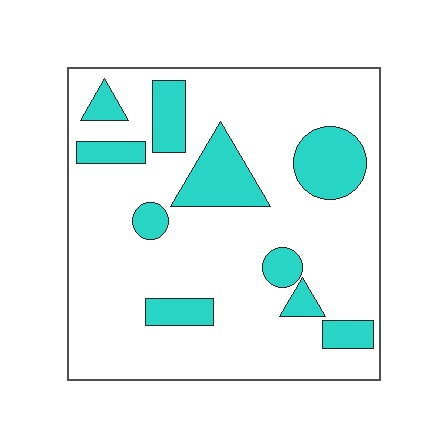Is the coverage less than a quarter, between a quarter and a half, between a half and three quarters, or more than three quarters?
Less than a quarter.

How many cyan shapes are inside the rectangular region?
10.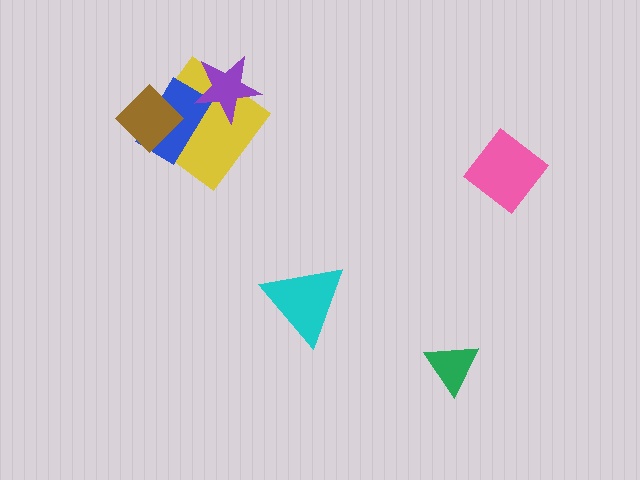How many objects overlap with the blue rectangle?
3 objects overlap with the blue rectangle.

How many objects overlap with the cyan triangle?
0 objects overlap with the cyan triangle.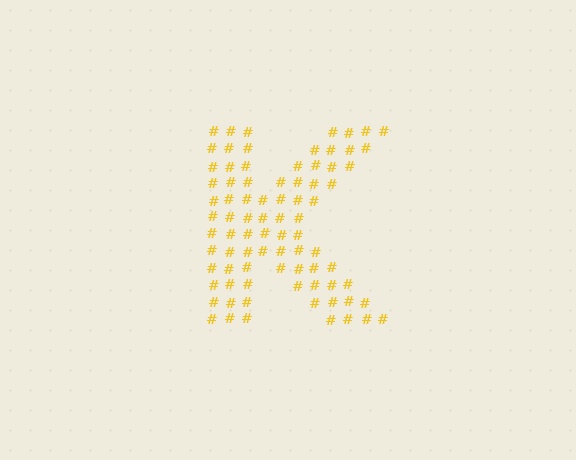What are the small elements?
The small elements are hash symbols.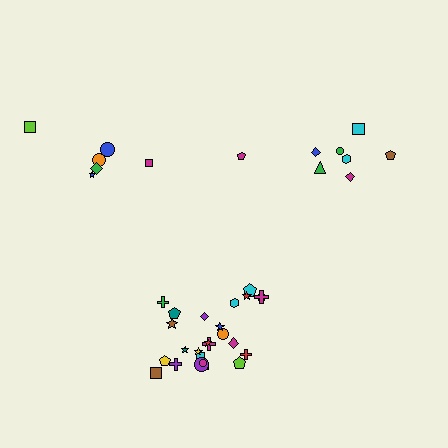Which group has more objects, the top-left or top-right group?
The top-right group.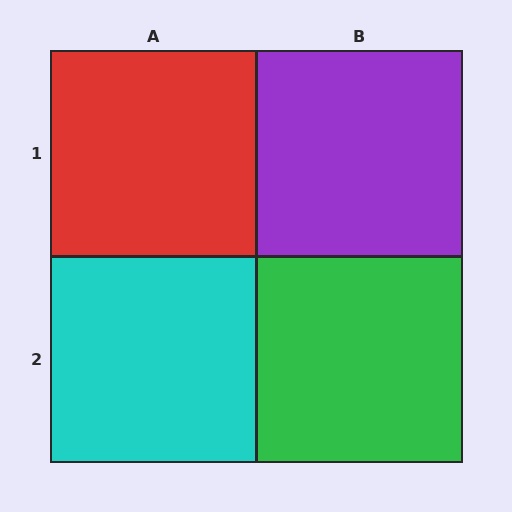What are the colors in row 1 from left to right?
Red, purple.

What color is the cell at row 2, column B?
Green.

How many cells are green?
1 cell is green.